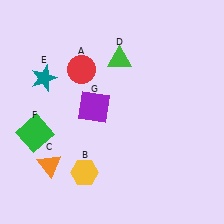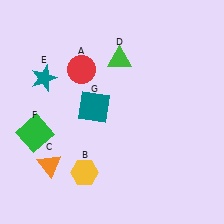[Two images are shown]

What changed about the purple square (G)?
In Image 1, G is purple. In Image 2, it changed to teal.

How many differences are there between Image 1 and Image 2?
There is 1 difference between the two images.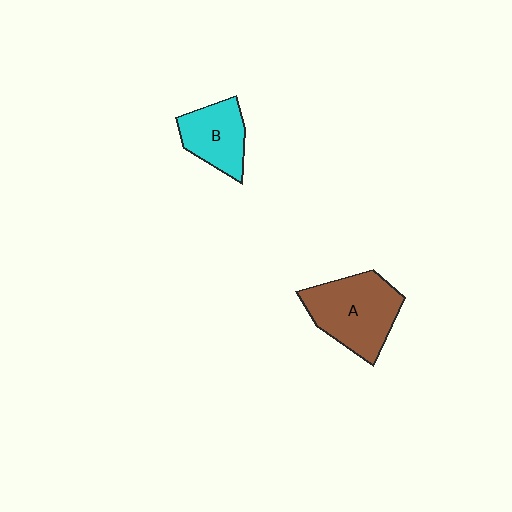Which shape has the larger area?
Shape A (brown).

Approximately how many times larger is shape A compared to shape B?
Approximately 1.6 times.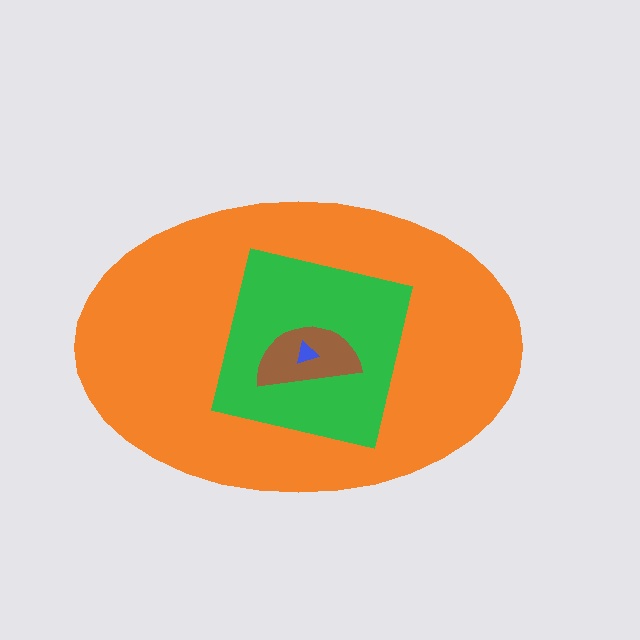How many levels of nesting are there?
4.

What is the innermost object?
The blue triangle.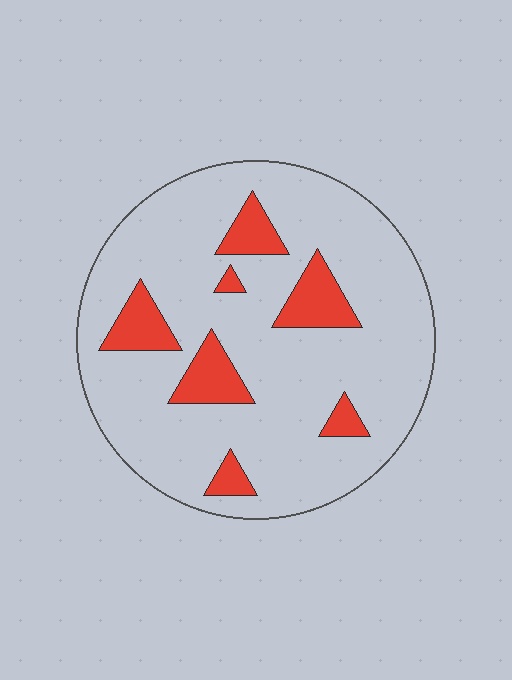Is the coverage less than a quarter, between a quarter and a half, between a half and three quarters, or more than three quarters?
Less than a quarter.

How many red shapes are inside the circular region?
7.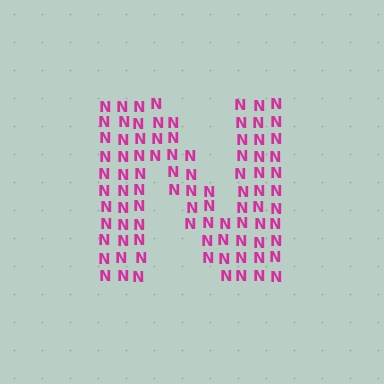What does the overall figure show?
The overall figure shows the letter N.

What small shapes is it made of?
It is made of small letter N's.